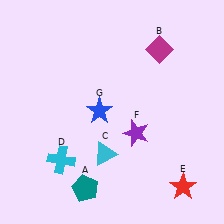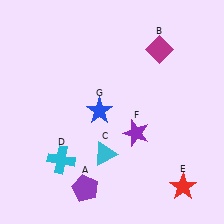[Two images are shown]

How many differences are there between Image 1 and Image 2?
There is 1 difference between the two images.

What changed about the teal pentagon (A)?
In Image 1, A is teal. In Image 2, it changed to purple.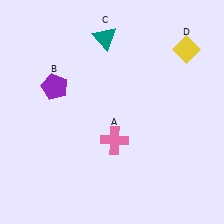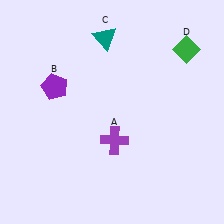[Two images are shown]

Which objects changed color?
A changed from pink to purple. D changed from yellow to green.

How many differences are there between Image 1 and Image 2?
There are 2 differences between the two images.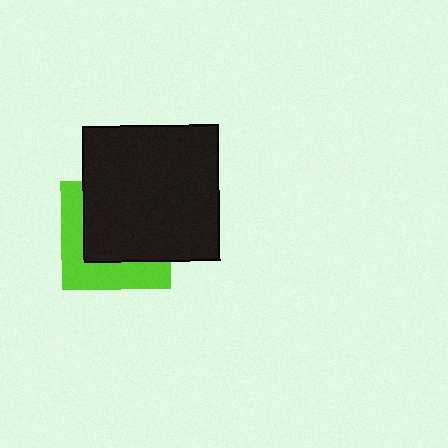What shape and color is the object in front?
The object in front is a black square.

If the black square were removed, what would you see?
You would see the complete lime square.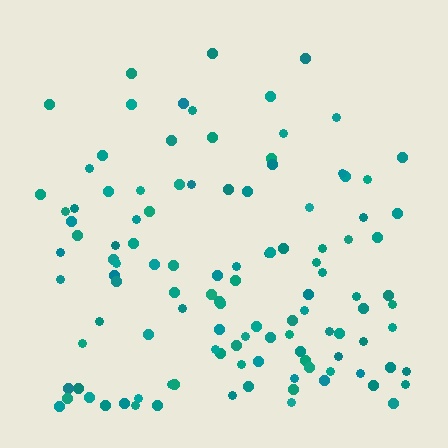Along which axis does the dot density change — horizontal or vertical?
Vertical.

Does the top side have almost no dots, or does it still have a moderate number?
Still a moderate number, just noticeably fewer than the bottom.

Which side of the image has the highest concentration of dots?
The bottom.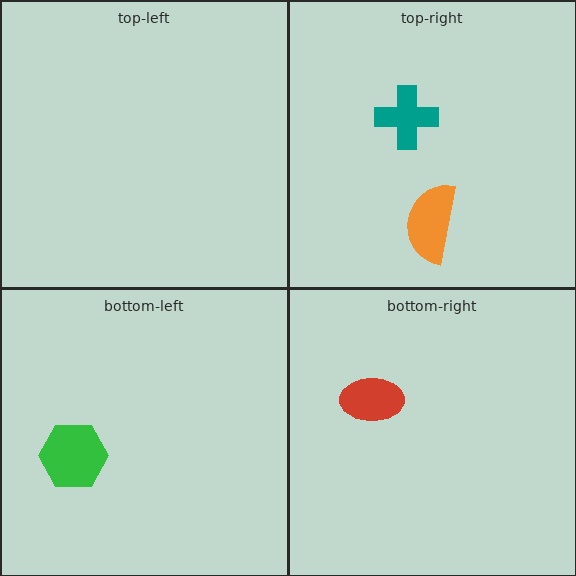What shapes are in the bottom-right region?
The red ellipse.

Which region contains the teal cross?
The top-right region.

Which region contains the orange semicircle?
The top-right region.